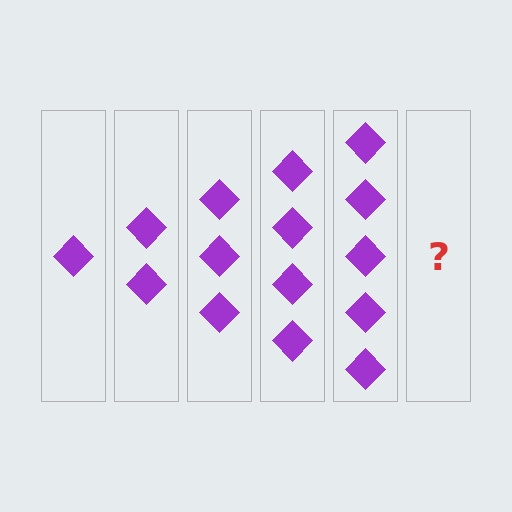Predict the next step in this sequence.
The next step is 6 diamonds.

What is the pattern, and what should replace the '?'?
The pattern is that each step adds one more diamond. The '?' should be 6 diamonds.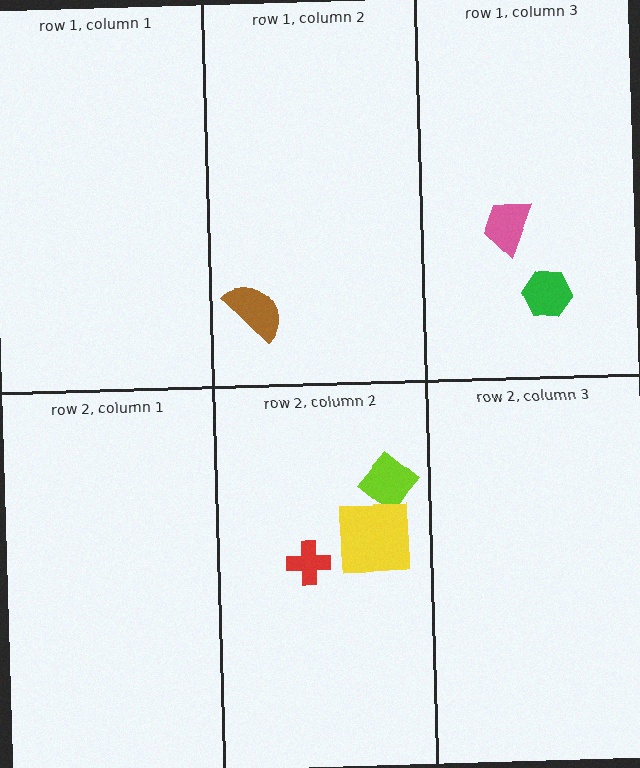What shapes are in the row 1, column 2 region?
The brown semicircle.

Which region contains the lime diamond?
The row 2, column 2 region.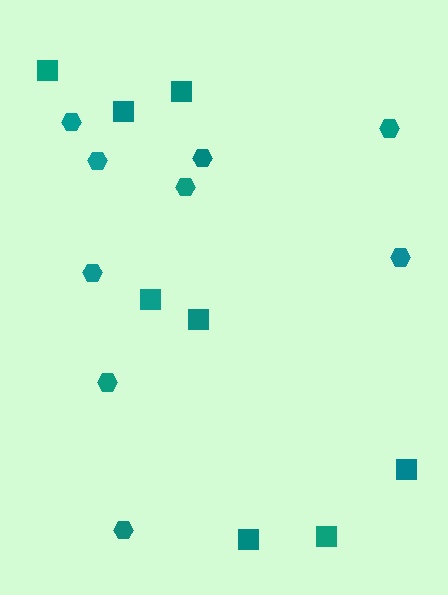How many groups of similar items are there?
There are 2 groups: one group of squares (8) and one group of hexagons (9).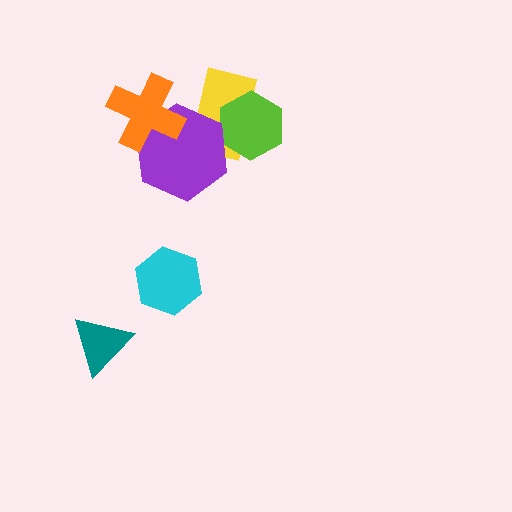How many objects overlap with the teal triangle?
0 objects overlap with the teal triangle.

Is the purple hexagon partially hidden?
Yes, it is partially covered by another shape.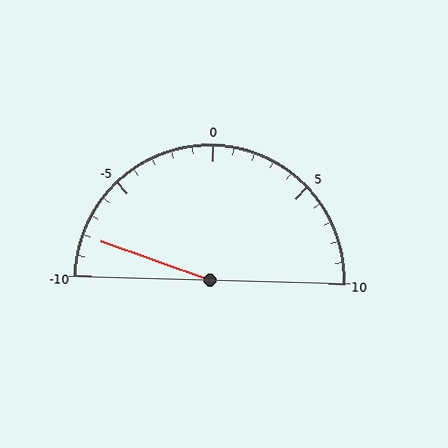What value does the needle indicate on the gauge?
The needle indicates approximately -8.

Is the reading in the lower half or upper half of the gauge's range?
The reading is in the lower half of the range (-10 to 10).